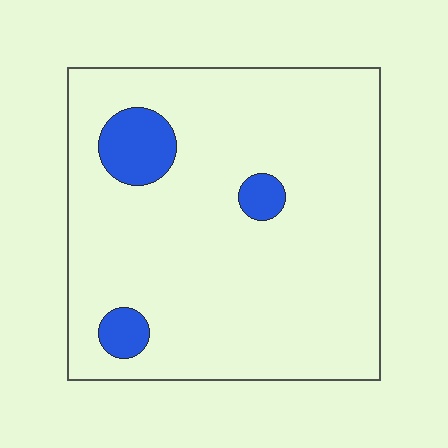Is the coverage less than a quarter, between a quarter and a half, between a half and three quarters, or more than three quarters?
Less than a quarter.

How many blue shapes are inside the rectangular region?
3.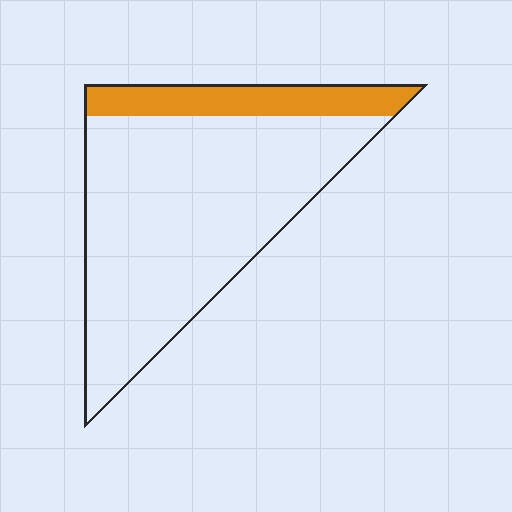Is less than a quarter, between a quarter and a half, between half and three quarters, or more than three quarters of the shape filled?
Less than a quarter.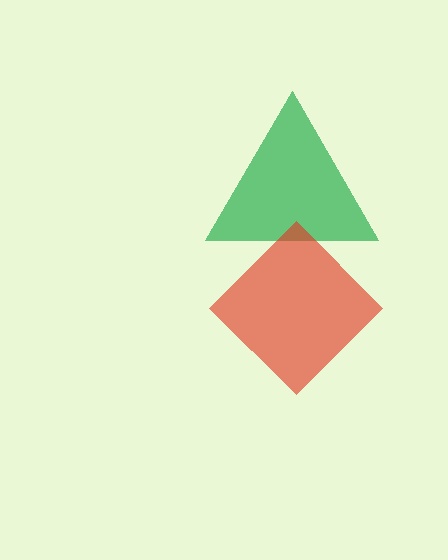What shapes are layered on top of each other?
The layered shapes are: a green triangle, a red diamond.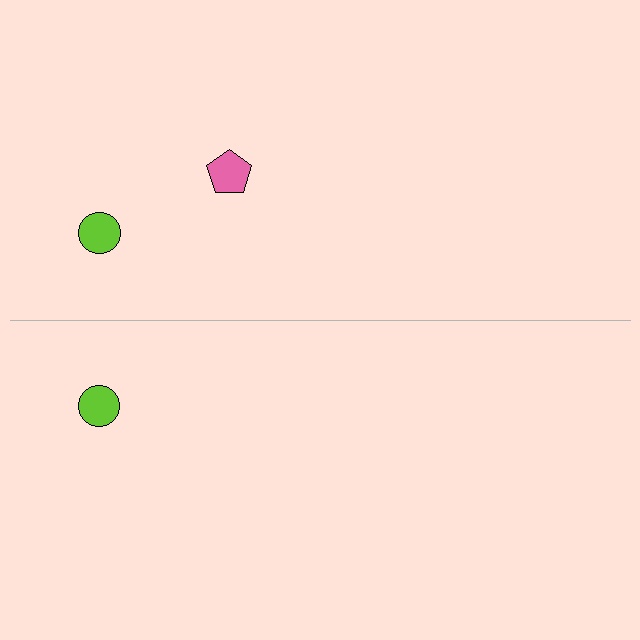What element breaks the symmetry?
A pink pentagon is missing from the bottom side.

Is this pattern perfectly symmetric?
No, the pattern is not perfectly symmetric. A pink pentagon is missing from the bottom side.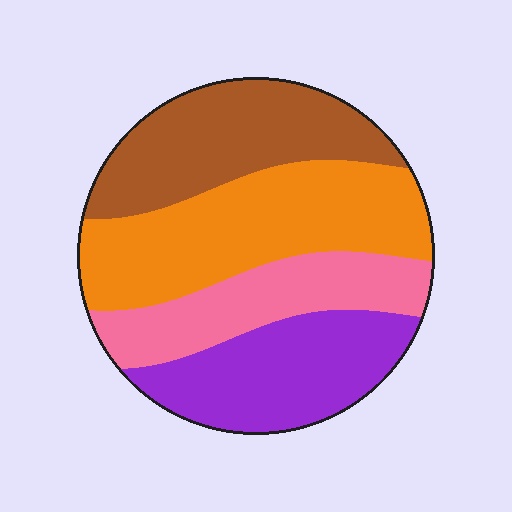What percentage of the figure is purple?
Purple covers about 25% of the figure.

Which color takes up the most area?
Orange, at roughly 30%.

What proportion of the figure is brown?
Brown covers about 25% of the figure.